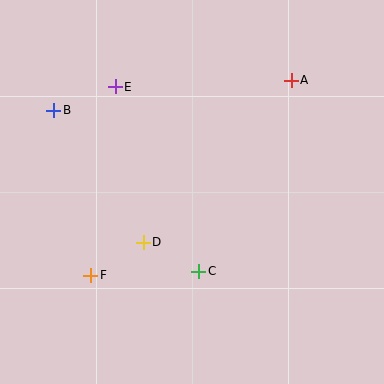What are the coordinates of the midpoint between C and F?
The midpoint between C and F is at (145, 273).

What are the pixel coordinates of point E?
Point E is at (115, 87).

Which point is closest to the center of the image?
Point D at (143, 242) is closest to the center.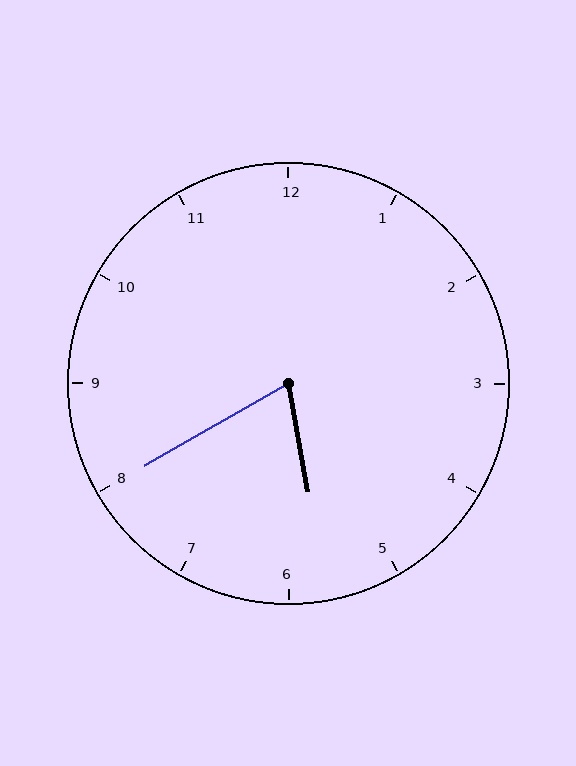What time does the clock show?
5:40.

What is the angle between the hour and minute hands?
Approximately 70 degrees.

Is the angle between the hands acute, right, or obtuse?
It is acute.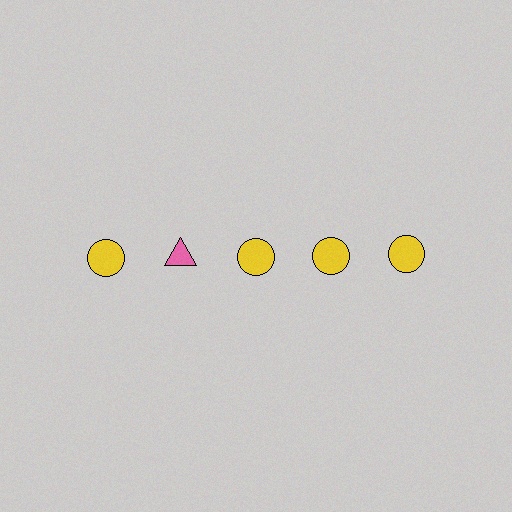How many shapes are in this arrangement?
There are 5 shapes arranged in a grid pattern.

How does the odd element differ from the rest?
It differs in both color (pink instead of yellow) and shape (triangle instead of circle).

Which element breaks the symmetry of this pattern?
The pink triangle in the top row, second from left column breaks the symmetry. All other shapes are yellow circles.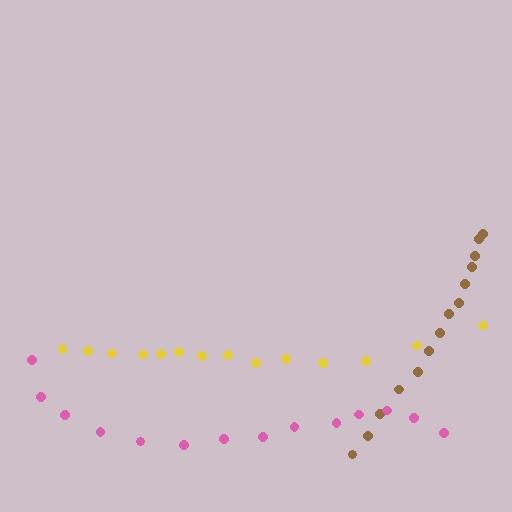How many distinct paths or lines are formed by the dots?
There are 3 distinct paths.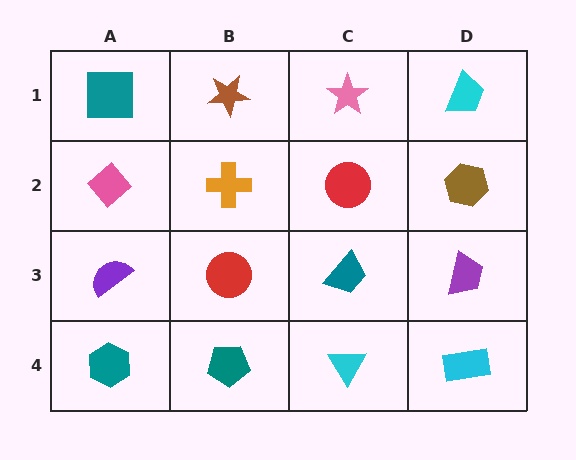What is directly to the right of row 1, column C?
A cyan trapezoid.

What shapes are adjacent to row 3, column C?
A red circle (row 2, column C), a cyan triangle (row 4, column C), a red circle (row 3, column B), a purple trapezoid (row 3, column D).